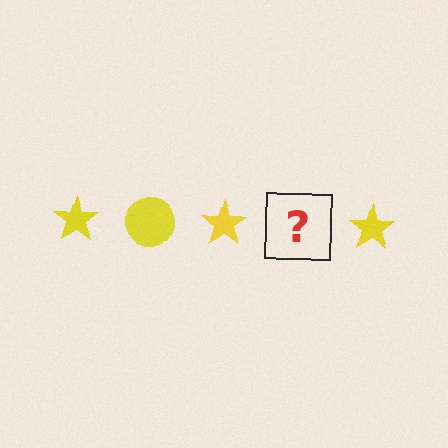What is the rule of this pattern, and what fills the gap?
The rule is that the pattern cycles through star, circle shapes in yellow. The gap should be filled with a yellow circle.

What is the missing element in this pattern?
The missing element is a yellow circle.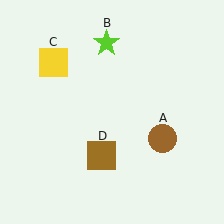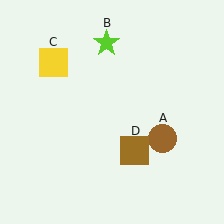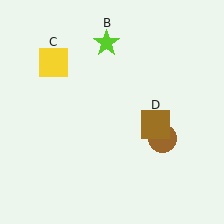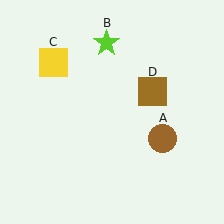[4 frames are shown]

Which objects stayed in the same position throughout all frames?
Brown circle (object A) and lime star (object B) and yellow square (object C) remained stationary.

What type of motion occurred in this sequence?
The brown square (object D) rotated counterclockwise around the center of the scene.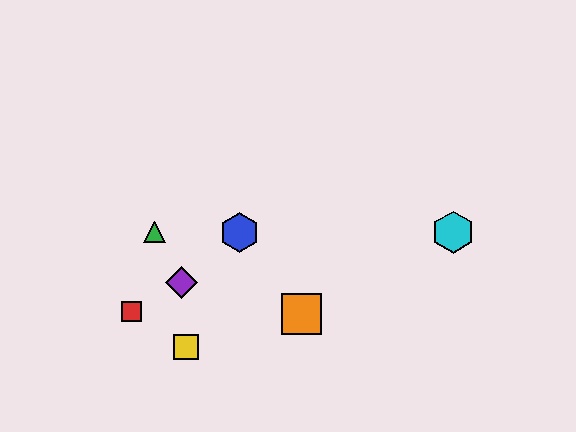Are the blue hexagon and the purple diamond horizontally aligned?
No, the blue hexagon is at y≈232 and the purple diamond is at y≈282.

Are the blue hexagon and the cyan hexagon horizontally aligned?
Yes, both are at y≈232.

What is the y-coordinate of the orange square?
The orange square is at y≈314.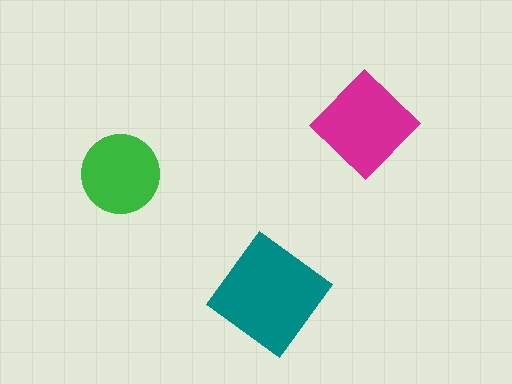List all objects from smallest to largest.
The green circle, the magenta diamond, the teal diamond.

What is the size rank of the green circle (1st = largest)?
3rd.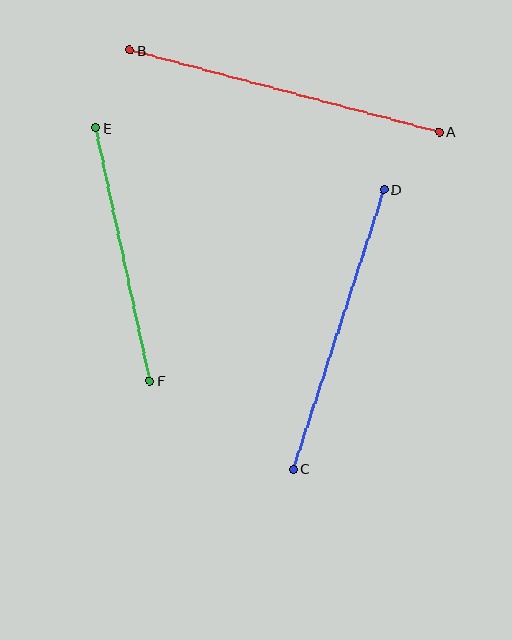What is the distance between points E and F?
The distance is approximately 259 pixels.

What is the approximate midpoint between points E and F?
The midpoint is at approximately (123, 254) pixels.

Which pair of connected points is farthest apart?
Points A and B are farthest apart.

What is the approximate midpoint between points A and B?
The midpoint is at approximately (285, 91) pixels.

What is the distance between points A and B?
The distance is approximately 320 pixels.